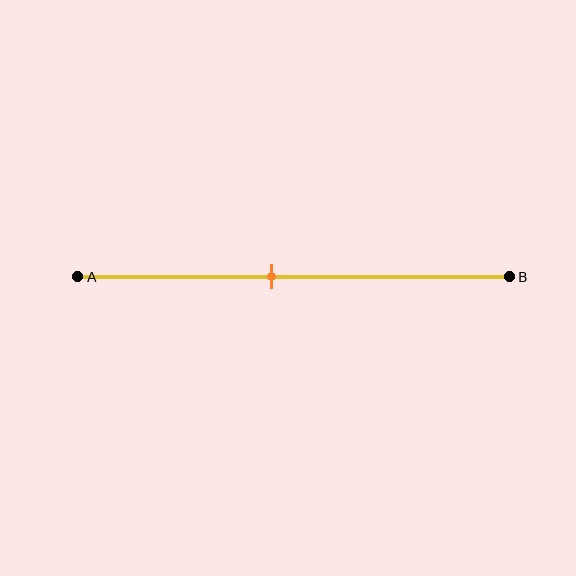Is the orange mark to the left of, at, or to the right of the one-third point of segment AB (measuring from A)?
The orange mark is to the right of the one-third point of segment AB.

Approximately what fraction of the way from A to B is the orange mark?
The orange mark is approximately 45% of the way from A to B.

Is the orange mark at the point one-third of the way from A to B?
No, the mark is at about 45% from A, not at the 33% one-third point.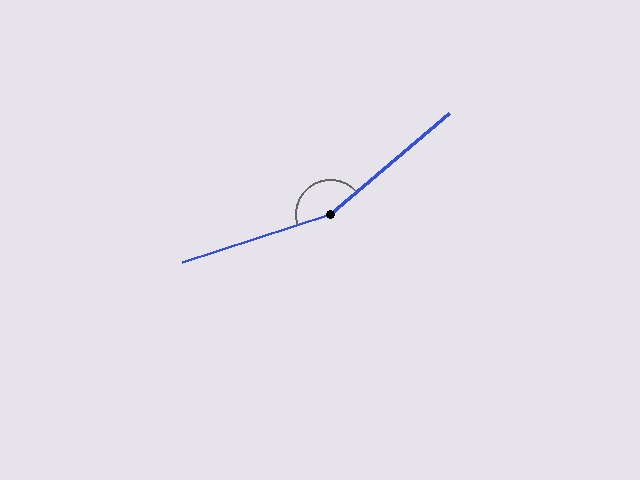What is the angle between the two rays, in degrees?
Approximately 158 degrees.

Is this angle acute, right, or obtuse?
It is obtuse.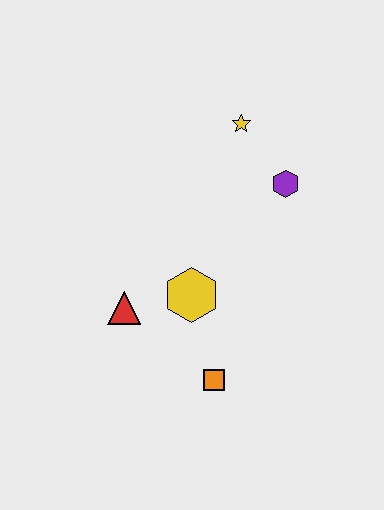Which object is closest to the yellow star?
The purple hexagon is closest to the yellow star.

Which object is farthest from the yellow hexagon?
The yellow star is farthest from the yellow hexagon.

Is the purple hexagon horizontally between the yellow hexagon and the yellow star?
No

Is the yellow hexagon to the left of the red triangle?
No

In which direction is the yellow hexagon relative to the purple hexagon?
The yellow hexagon is below the purple hexagon.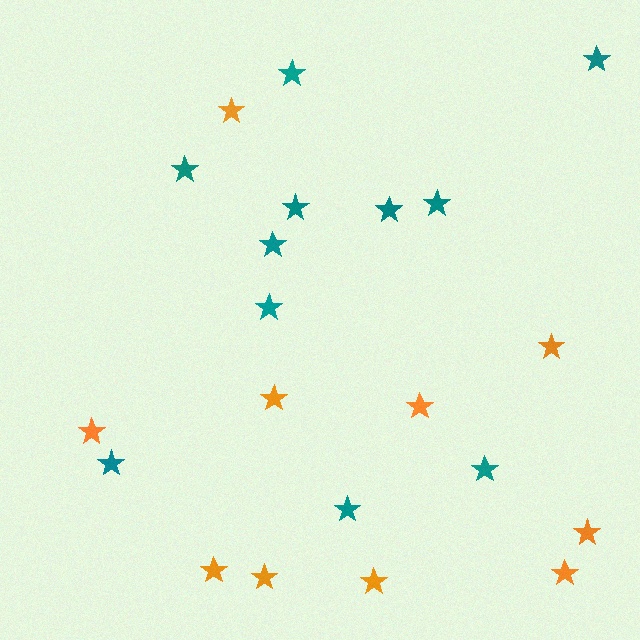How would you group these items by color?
There are 2 groups: one group of teal stars (11) and one group of orange stars (10).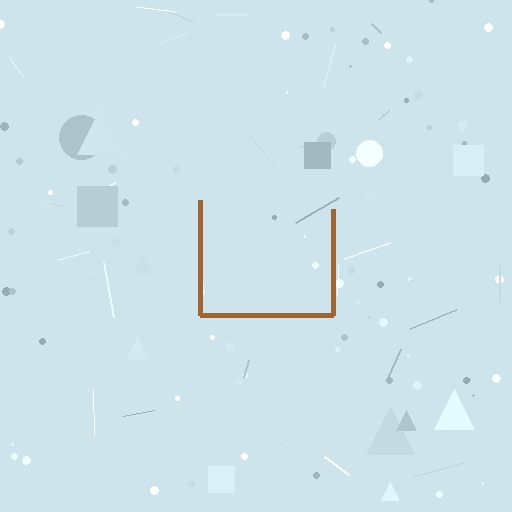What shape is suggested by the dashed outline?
The dashed outline suggests a square.